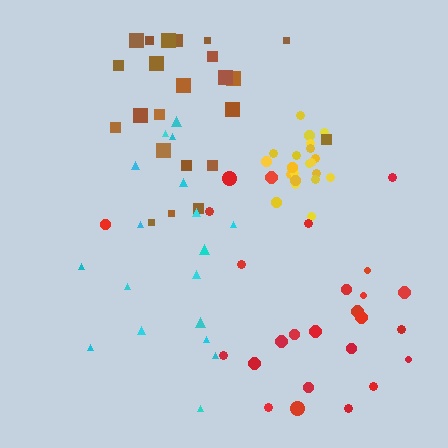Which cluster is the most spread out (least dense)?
Cyan.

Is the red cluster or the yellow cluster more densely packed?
Yellow.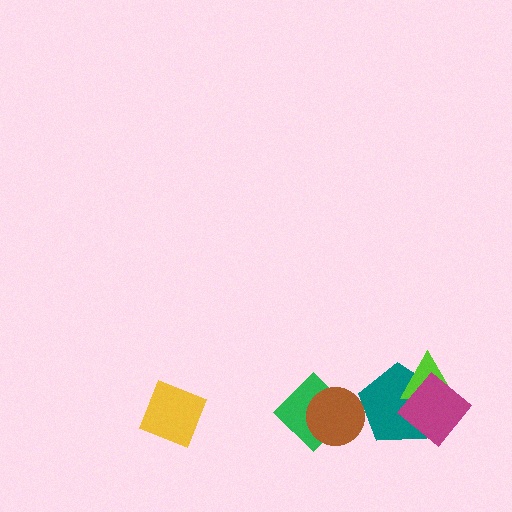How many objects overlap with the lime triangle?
2 objects overlap with the lime triangle.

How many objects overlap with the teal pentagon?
2 objects overlap with the teal pentagon.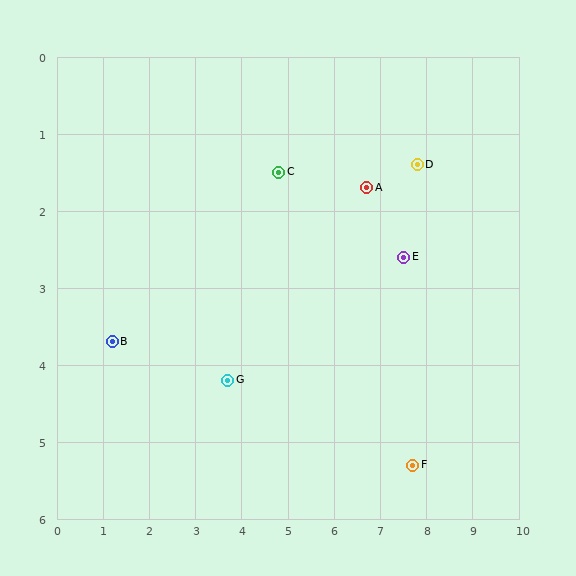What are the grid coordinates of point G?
Point G is at approximately (3.7, 4.2).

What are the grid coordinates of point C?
Point C is at approximately (4.8, 1.5).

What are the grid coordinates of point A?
Point A is at approximately (6.7, 1.7).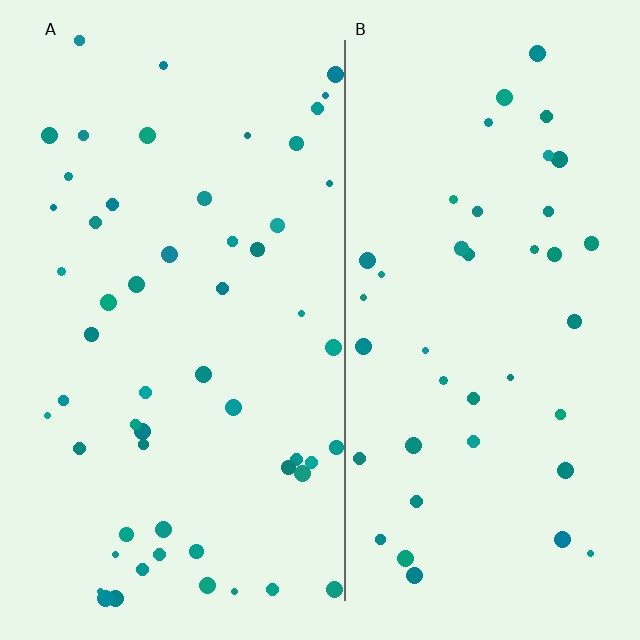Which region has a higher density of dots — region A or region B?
A (the left).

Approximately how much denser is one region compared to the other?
Approximately 1.3× — region A over region B.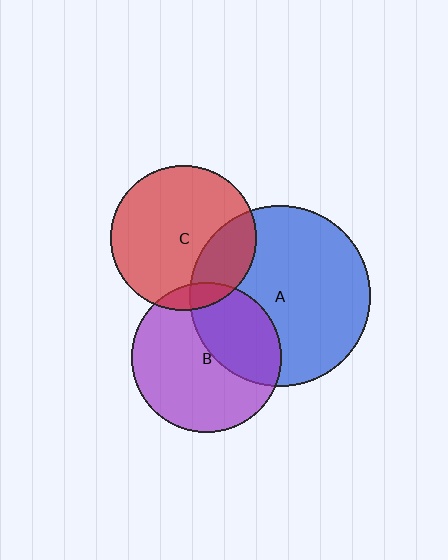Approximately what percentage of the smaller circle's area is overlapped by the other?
Approximately 35%.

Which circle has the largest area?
Circle A (blue).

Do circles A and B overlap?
Yes.